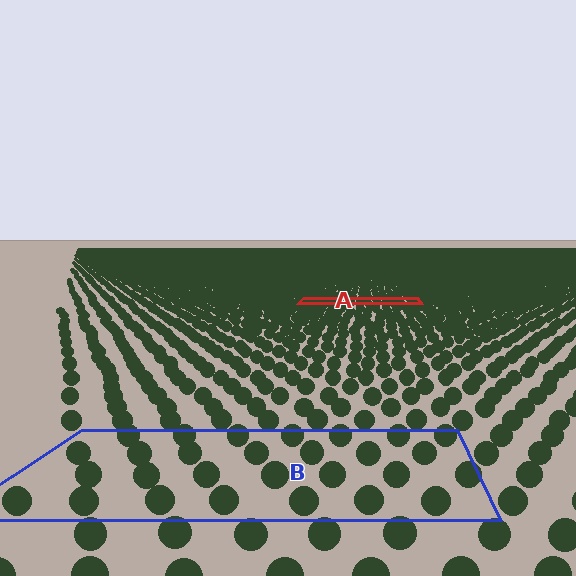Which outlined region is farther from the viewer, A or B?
Region A is farther from the viewer — the texture elements inside it appear smaller and more densely packed.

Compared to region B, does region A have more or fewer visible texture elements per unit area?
Region A has more texture elements per unit area — they are packed more densely because it is farther away.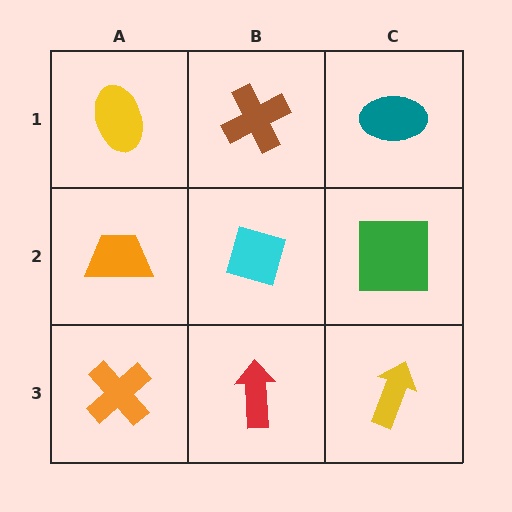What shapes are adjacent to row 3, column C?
A green square (row 2, column C), a red arrow (row 3, column B).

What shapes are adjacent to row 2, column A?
A yellow ellipse (row 1, column A), an orange cross (row 3, column A), a cyan diamond (row 2, column B).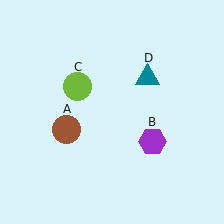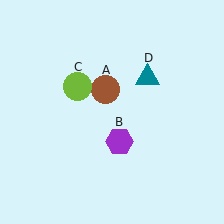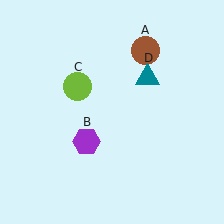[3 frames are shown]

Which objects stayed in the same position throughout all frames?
Lime circle (object C) and teal triangle (object D) remained stationary.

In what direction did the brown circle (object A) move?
The brown circle (object A) moved up and to the right.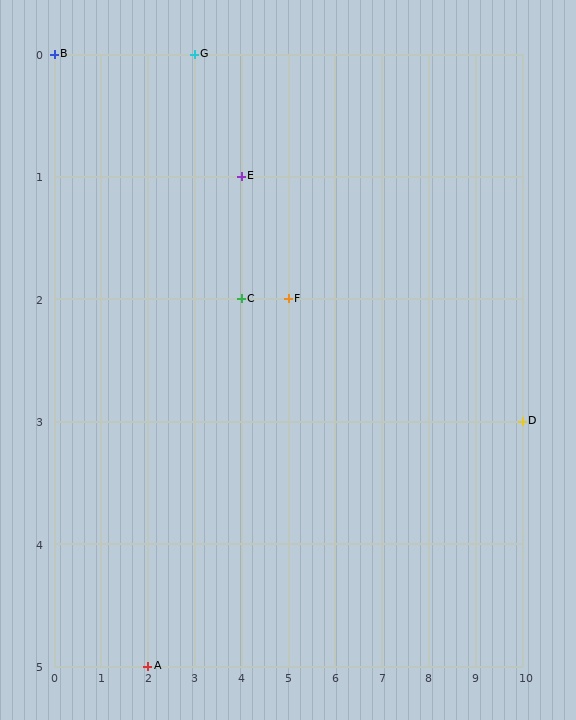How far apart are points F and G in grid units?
Points F and G are 2 columns and 2 rows apart (about 2.8 grid units diagonally).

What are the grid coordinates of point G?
Point G is at grid coordinates (3, 0).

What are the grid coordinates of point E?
Point E is at grid coordinates (4, 1).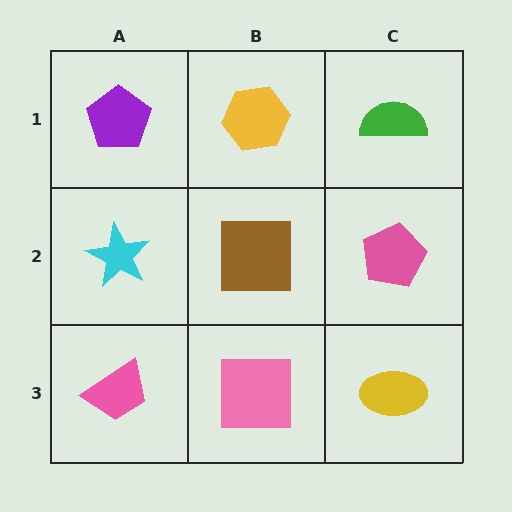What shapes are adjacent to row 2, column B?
A yellow hexagon (row 1, column B), a pink square (row 3, column B), a cyan star (row 2, column A), a pink pentagon (row 2, column C).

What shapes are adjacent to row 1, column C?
A pink pentagon (row 2, column C), a yellow hexagon (row 1, column B).